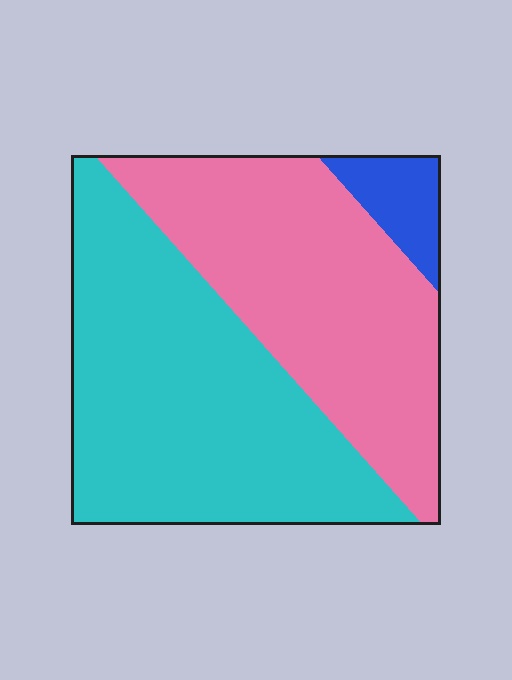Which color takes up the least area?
Blue, at roughly 5%.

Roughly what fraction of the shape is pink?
Pink covers about 45% of the shape.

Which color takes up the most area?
Cyan, at roughly 50%.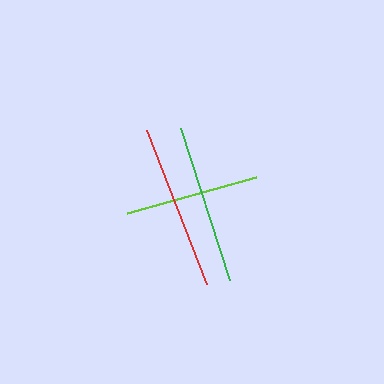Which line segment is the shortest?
The lime line is the shortest at approximately 134 pixels.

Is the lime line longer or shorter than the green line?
The green line is longer than the lime line.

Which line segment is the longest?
The red line is the longest at approximately 166 pixels.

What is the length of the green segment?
The green segment is approximately 160 pixels long.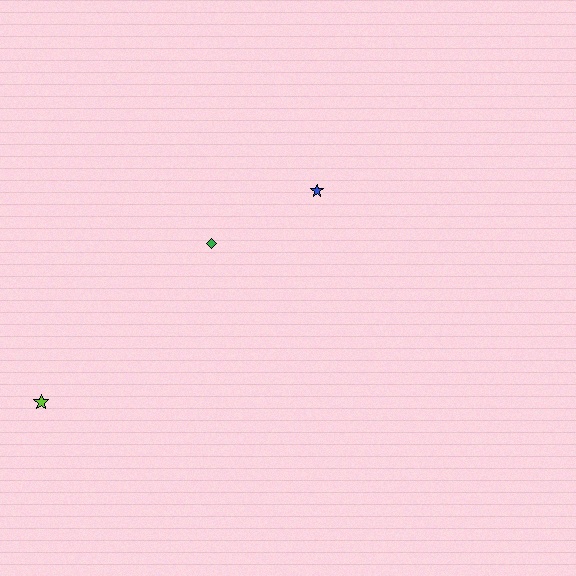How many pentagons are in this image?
There are no pentagons.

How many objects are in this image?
There are 3 objects.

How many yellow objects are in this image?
There are no yellow objects.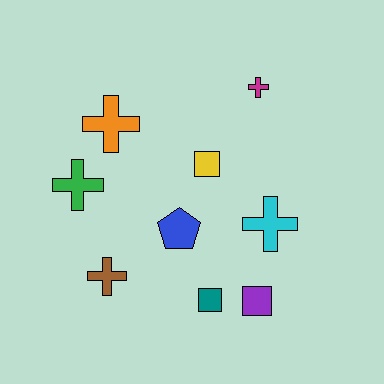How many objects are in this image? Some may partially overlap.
There are 9 objects.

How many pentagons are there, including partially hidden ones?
There is 1 pentagon.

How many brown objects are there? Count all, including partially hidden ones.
There is 1 brown object.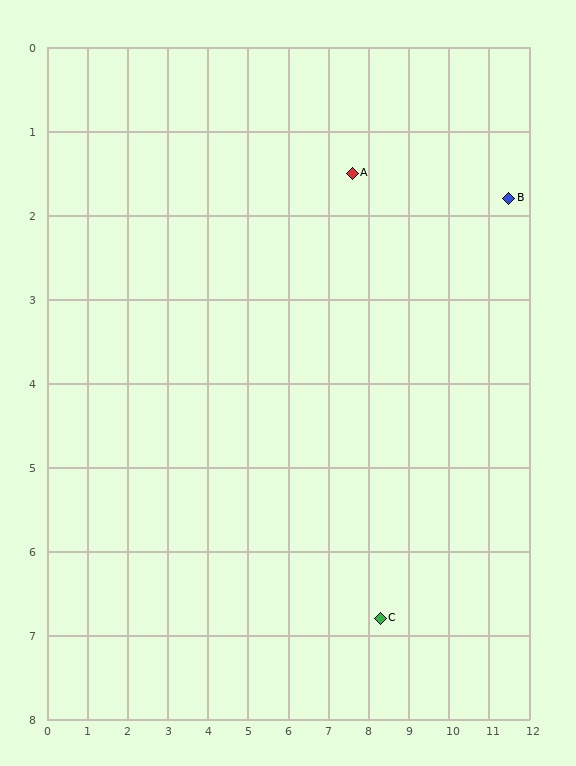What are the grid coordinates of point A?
Point A is at approximately (7.6, 1.5).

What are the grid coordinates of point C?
Point C is at approximately (8.3, 6.8).